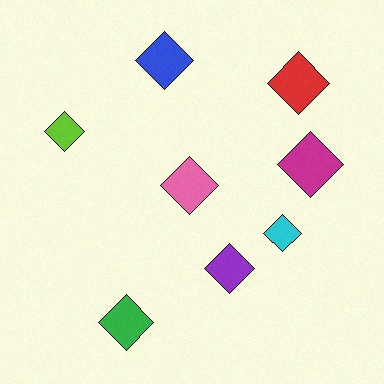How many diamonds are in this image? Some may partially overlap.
There are 8 diamonds.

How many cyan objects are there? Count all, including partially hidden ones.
There is 1 cyan object.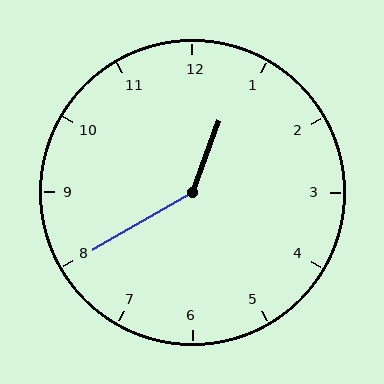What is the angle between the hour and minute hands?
Approximately 140 degrees.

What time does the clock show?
12:40.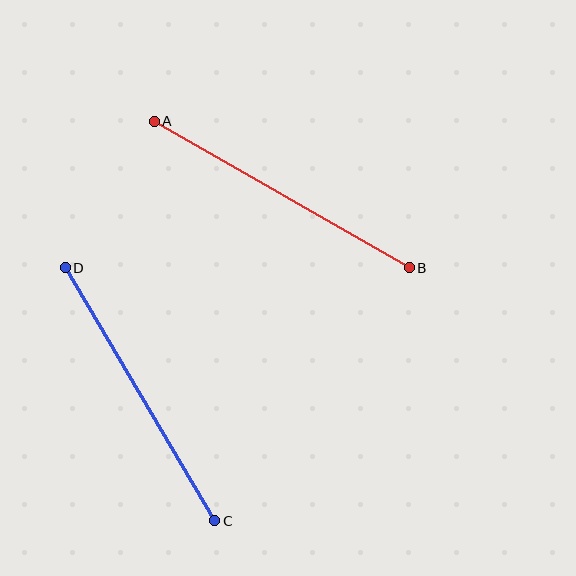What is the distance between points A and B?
The distance is approximately 294 pixels.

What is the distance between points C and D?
The distance is approximately 294 pixels.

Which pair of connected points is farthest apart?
Points A and B are farthest apart.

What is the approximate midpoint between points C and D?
The midpoint is at approximately (140, 394) pixels.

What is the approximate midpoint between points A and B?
The midpoint is at approximately (282, 194) pixels.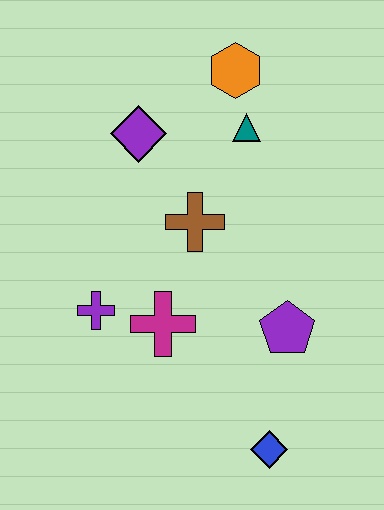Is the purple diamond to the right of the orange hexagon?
No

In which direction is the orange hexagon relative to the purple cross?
The orange hexagon is above the purple cross.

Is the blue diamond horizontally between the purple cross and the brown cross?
No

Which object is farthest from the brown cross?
The blue diamond is farthest from the brown cross.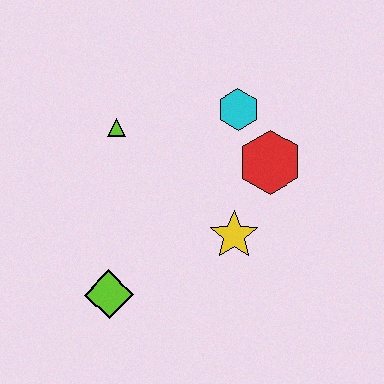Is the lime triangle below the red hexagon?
No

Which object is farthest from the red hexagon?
The lime diamond is farthest from the red hexagon.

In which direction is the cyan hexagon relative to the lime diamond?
The cyan hexagon is above the lime diamond.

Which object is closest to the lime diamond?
The yellow star is closest to the lime diamond.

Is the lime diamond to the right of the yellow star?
No